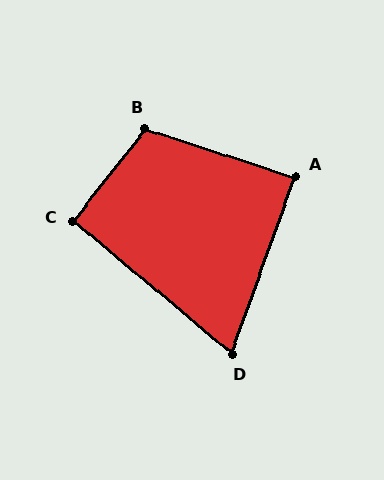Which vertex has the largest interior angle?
B, at approximately 110 degrees.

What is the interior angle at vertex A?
Approximately 88 degrees (approximately right).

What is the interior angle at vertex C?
Approximately 92 degrees (approximately right).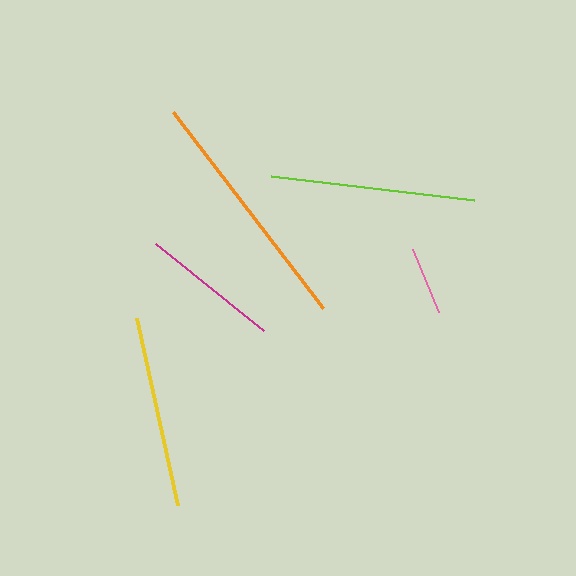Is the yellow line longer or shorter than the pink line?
The yellow line is longer than the pink line.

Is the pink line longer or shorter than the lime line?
The lime line is longer than the pink line.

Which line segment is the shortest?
The pink line is the shortest at approximately 68 pixels.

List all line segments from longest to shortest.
From longest to shortest: orange, lime, yellow, magenta, pink.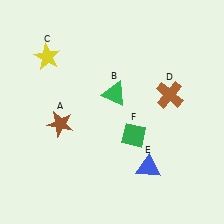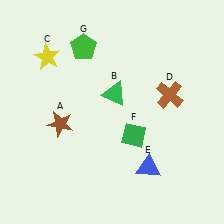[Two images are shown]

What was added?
A green pentagon (G) was added in Image 2.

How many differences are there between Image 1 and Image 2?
There is 1 difference between the two images.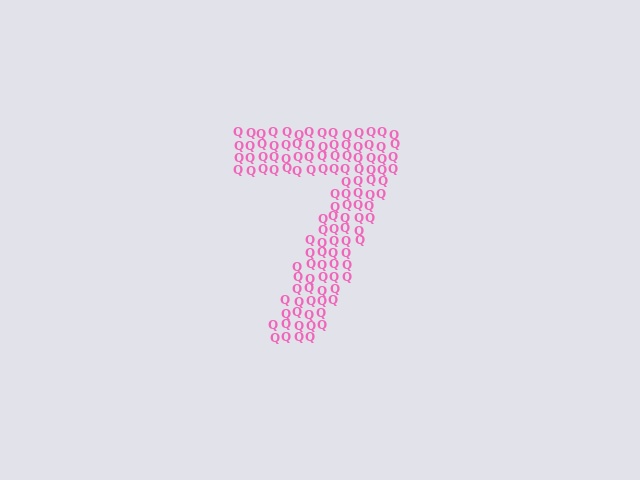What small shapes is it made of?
It is made of small letter Q's.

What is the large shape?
The large shape is the digit 7.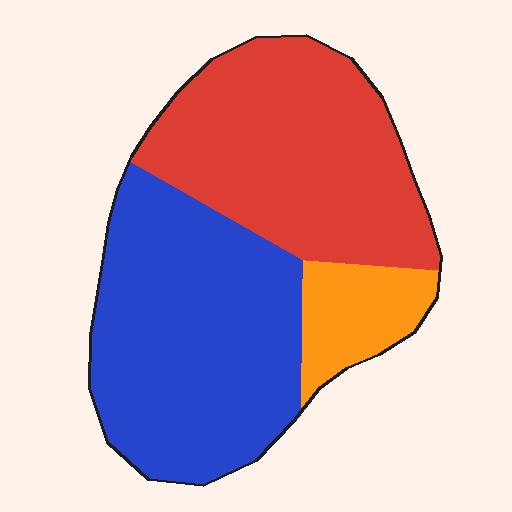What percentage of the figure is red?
Red takes up between a quarter and a half of the figure.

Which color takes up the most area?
Blue, at roughly 45%.